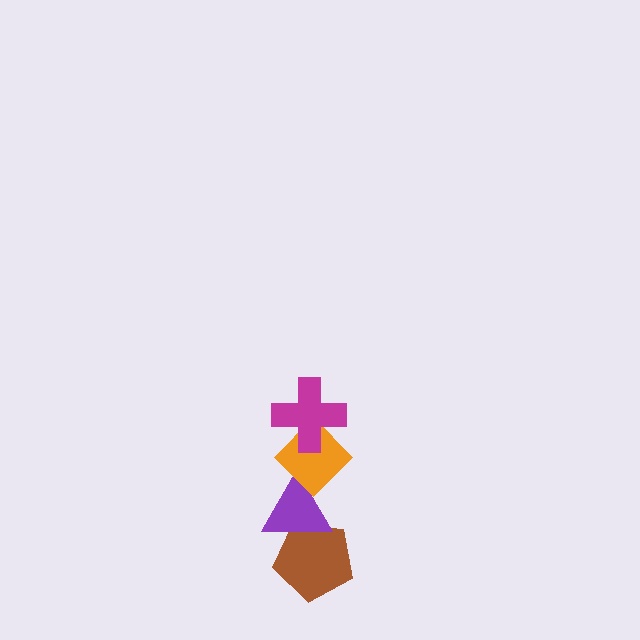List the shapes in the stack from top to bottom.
From top to bottom: the magenta cross, the orange diamond, the purple triangle, the brown pentagon.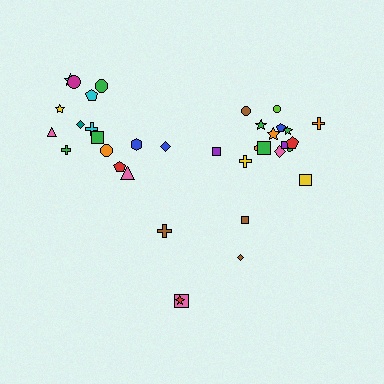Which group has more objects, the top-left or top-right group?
The top-right group.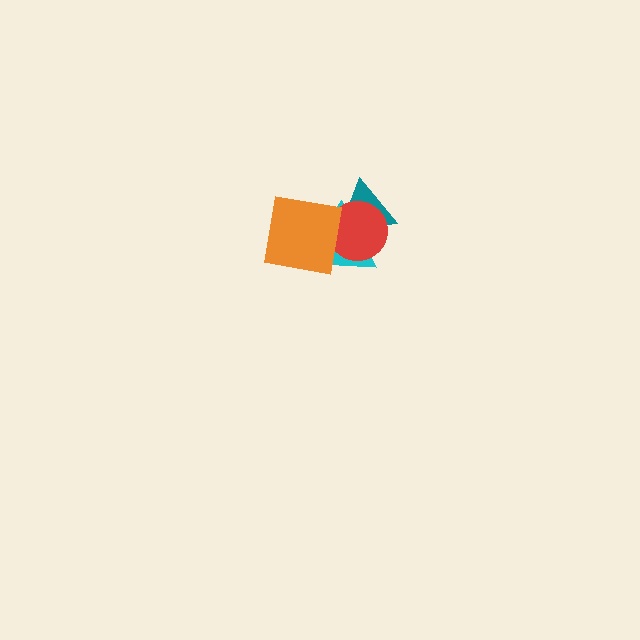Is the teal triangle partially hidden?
Yes, it is partially covered by another shape.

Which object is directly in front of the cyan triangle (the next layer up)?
The teal triangle is directly in front of the cyan triangle.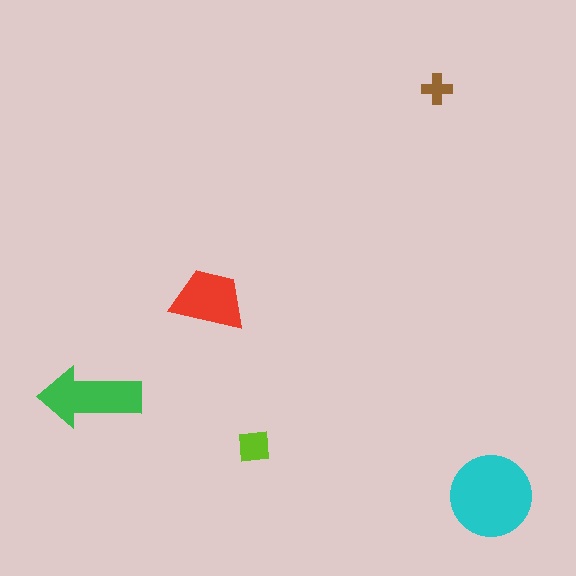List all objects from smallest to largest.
The brown cross, the lime square, the red trapezoid, the green arrow, the cyan circle.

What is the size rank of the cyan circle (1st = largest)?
1st.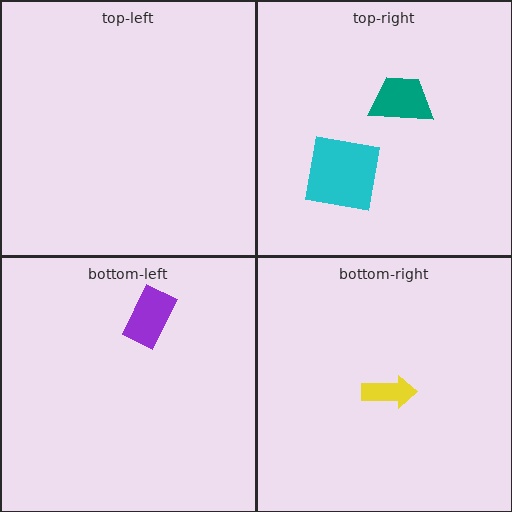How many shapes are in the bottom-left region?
1.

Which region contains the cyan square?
The top-right region.